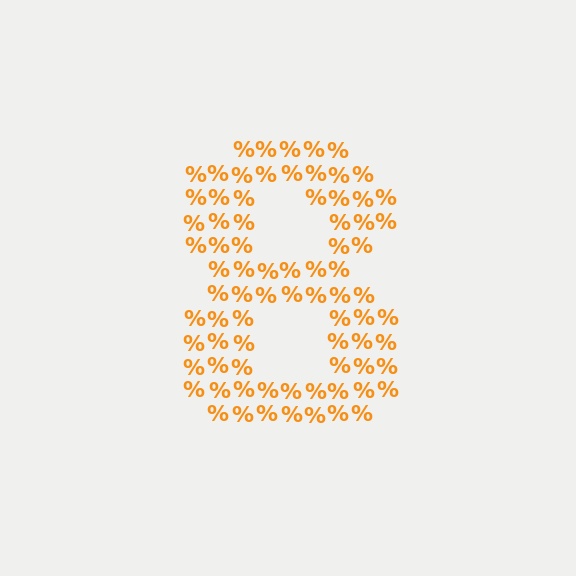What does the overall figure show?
The overall figure shows the digit 8.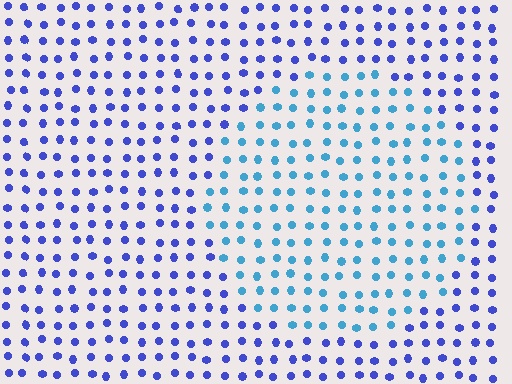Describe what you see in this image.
The image is filled with small blue elements in a uniform arrangement. A circle-shaped region is visible where the elements are tinted to a slightly different hue, forming a subtle color boundary.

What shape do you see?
I see a circle.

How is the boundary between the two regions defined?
The boundary is defined purely by a slight shift in hue (about 38 degrees). Spacing, size, and orientation are identical on both sides.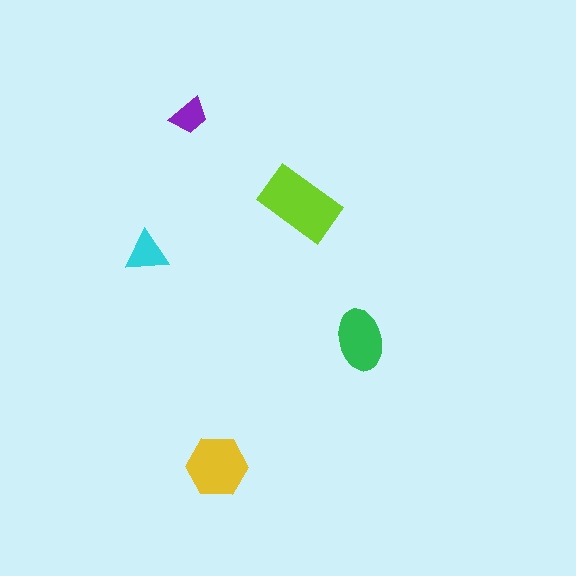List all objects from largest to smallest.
The lime rectangle, the yellow hexagon, the green ellipse, the cyan triangle, the purple trapezoid.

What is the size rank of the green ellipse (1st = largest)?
3rd.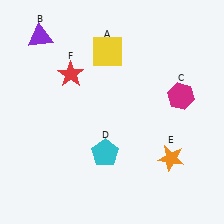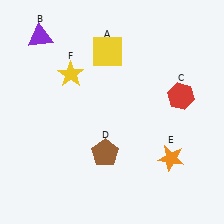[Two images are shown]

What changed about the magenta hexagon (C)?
In Image 1, C is magenta. In Image 2, it changed to red.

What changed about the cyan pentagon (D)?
In Image 1, D is cyan. In Image 2, it changed to brown.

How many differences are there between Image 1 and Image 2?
There are 3 differences between the two images.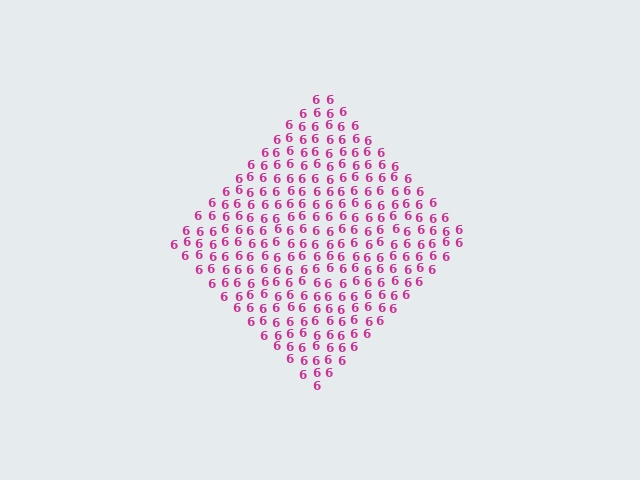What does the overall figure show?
The overall figure shows a diamond.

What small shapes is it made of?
It is made of small digit 6's.